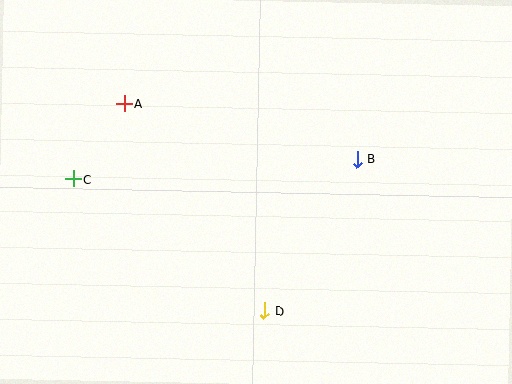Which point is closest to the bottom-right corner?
Point D is closest to the bottom-right corner.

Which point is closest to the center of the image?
Point B at (357, 159) is closest to the center.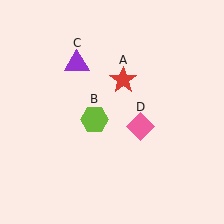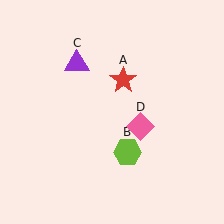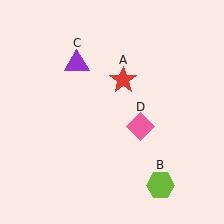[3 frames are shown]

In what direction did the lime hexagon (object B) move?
The lime hexagon (object B) moved down and to the right.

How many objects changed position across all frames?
1 object changed position: lime hexagon (object B).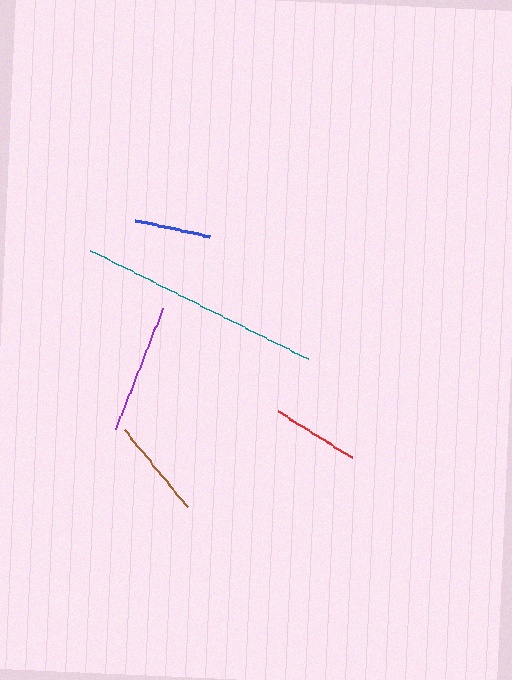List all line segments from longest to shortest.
From longest to shortest: teal, purple, brown, red, blue.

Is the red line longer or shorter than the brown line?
The brown line is longer than the red line.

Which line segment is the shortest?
The blue line is the shortest at approximately 76 pixels.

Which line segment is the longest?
The teal line is the longest at approximately 244 pixels.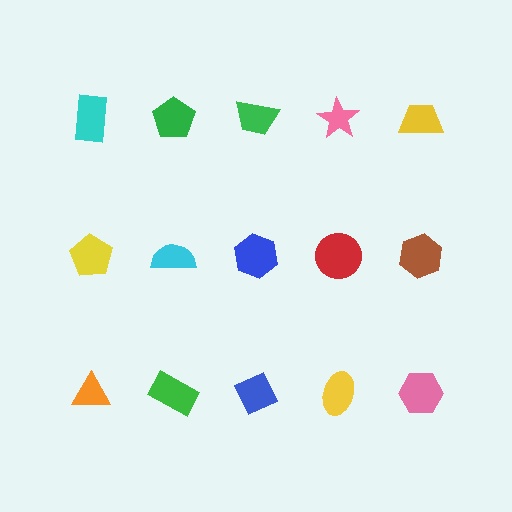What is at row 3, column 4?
A yellow ellipse.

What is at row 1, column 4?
A pink star.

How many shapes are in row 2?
5 shapes.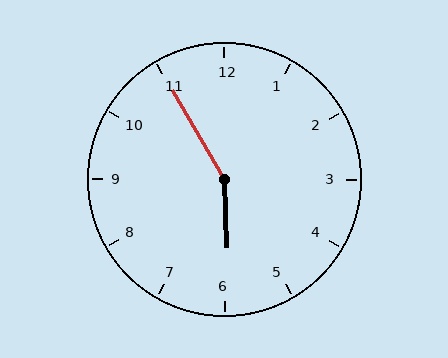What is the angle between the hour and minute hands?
Approximately 152 degrees.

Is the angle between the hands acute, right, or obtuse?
It is obtuse.